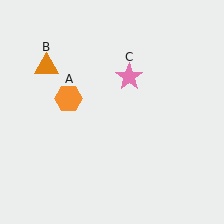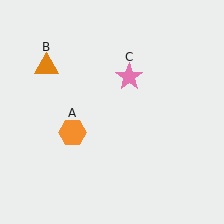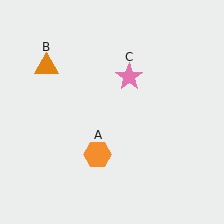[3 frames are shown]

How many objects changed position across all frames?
1 object changed position: orange hexagon (object A).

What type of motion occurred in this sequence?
The orange hexagon (object A) rotated counterclockwise around the center of the scene.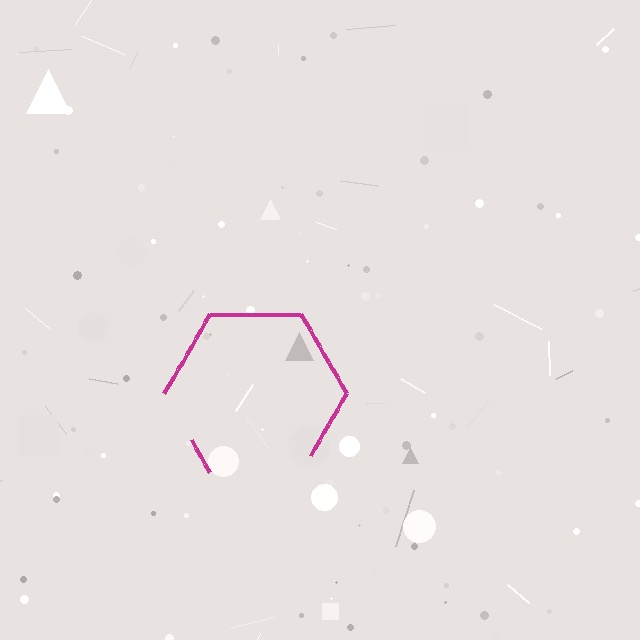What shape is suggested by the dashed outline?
The dashed outline suggests a hexagon.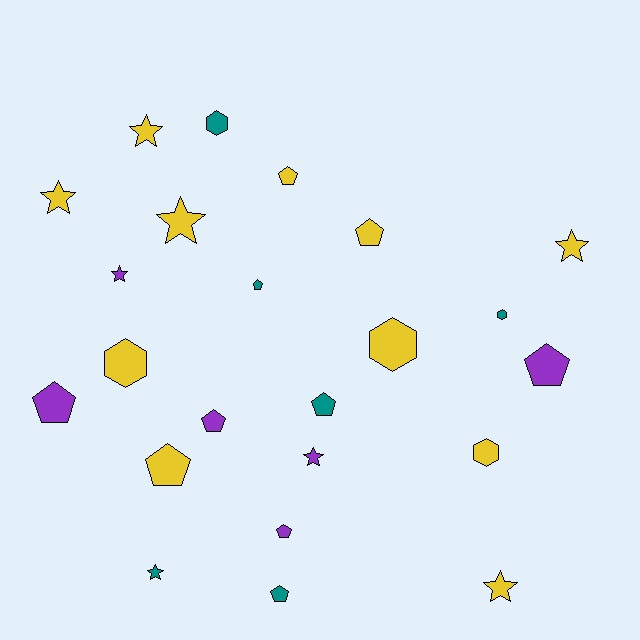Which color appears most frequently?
Yellow, with 11 objects.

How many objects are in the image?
There are 23 objects.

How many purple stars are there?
There are 2 purple stars.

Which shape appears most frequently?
Pentagon, with 10 objects.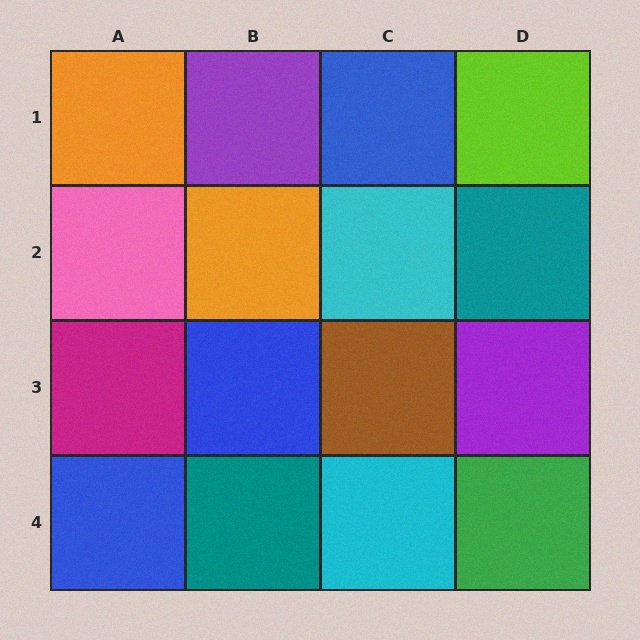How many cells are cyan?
2 cells are cyan.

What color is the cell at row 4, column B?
Teal.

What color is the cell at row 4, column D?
Green.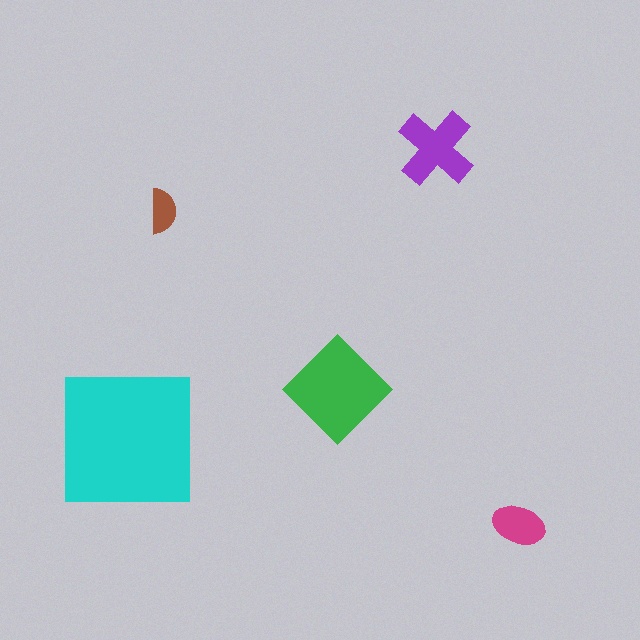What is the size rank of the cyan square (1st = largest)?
1st.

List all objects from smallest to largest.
The brown semicircle, the magenta ellipse, the purple cross, the green diamond, the cyan square.